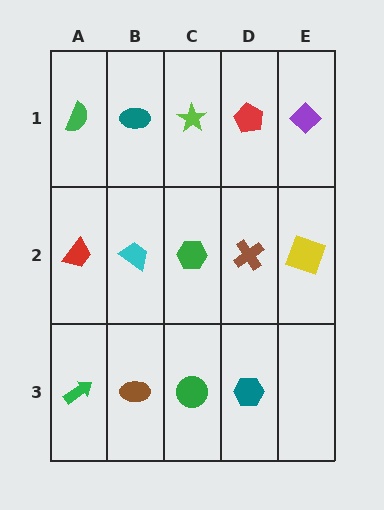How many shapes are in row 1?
5 shapes.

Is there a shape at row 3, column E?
No, that cell is empty.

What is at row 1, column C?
A lime star.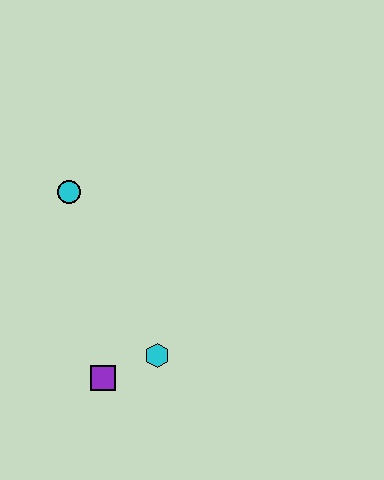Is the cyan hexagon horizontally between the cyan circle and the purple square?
No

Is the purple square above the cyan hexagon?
No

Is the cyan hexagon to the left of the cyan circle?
No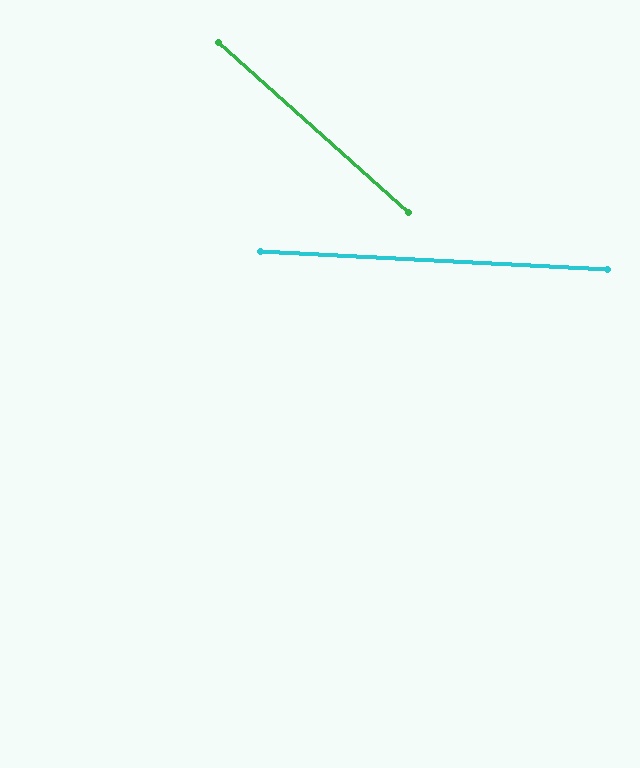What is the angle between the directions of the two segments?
Approximately 39 degrees.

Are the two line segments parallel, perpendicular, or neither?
Neither parallel nor perpendicular — they differ by about 39°.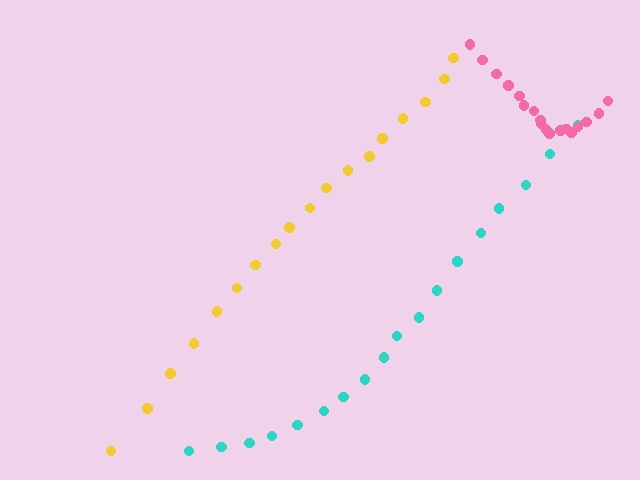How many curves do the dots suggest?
There are 3 distinct paths.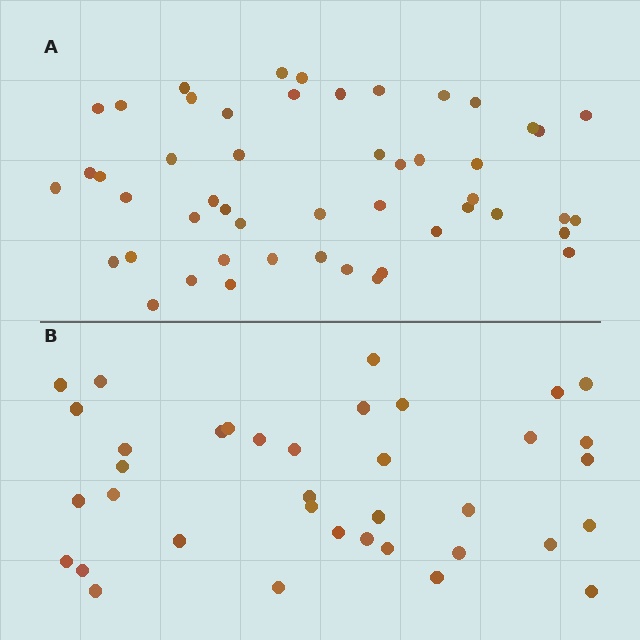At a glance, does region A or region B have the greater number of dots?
Region A (the top region) has more dots.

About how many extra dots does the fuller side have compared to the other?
Region A has approximately 15 more dots than region B.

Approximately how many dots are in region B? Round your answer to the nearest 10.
About 40 dots. (The exact count is 37, which rounds to 40.)